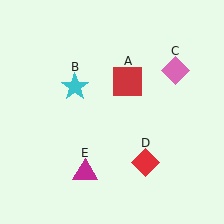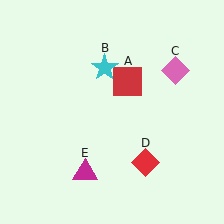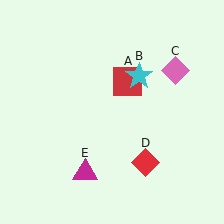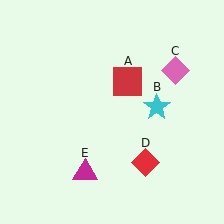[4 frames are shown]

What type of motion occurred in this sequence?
The cyan star (object B) rotated clockwise around the center of the scene.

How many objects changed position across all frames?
1 object changed position: cyan star (object B).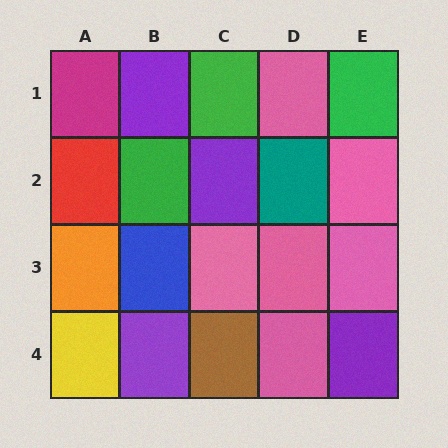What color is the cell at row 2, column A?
Red.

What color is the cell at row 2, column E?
Pink.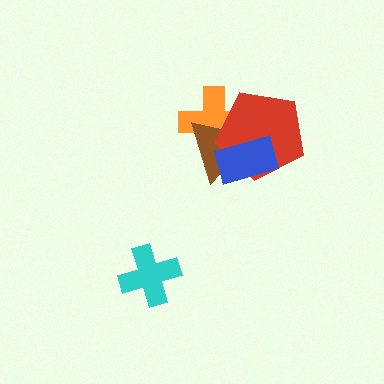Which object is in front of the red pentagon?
The blue rectangle is in front of the red pentagon.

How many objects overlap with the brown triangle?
3 objects overlap with the brown triangle.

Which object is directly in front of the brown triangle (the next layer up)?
The red pentagon is directly in front of the brown triangle.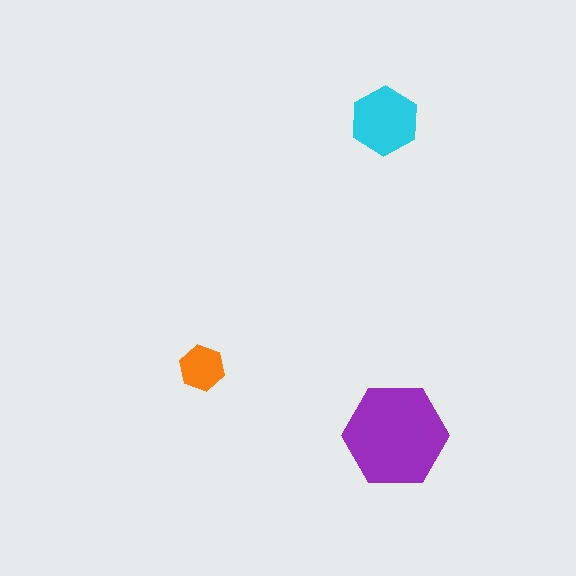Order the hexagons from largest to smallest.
the purple one, the cyan one, the orange one.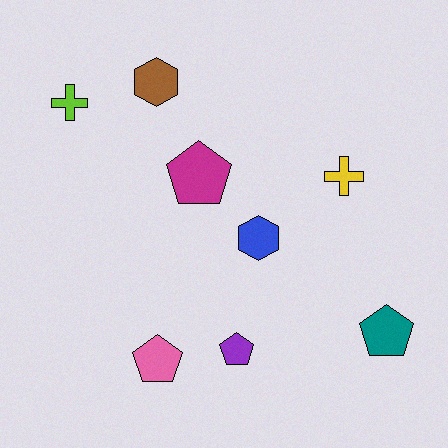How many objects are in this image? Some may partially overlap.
There are 8 objects.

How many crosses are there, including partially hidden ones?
There are 2 crosses.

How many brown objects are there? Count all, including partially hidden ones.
There is 1 brown object.